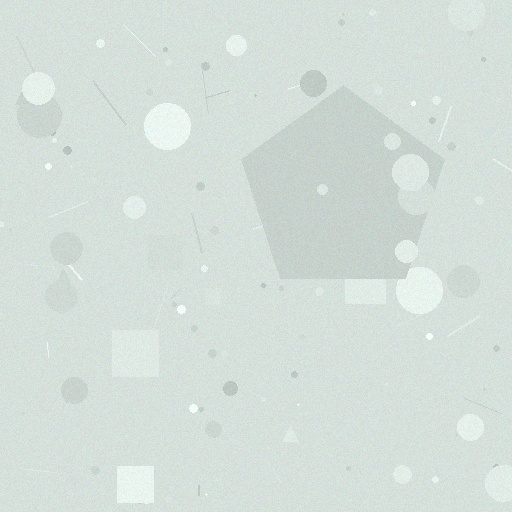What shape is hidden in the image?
A pentagon is hidden in the image.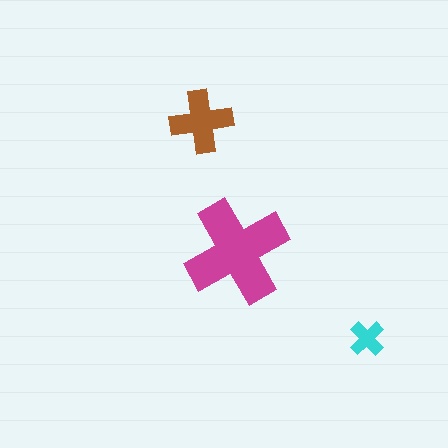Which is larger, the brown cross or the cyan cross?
The brown one.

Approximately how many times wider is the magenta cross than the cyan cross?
About 3 times wider.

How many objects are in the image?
There are 3 objects in the image.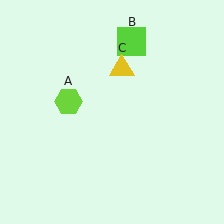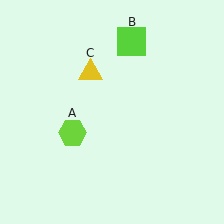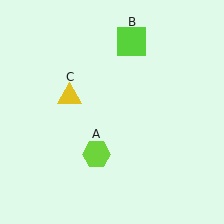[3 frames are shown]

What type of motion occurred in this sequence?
The lime hexagon (object A), yellow triangle (object C) rotated counterclockwise around the center of the scene.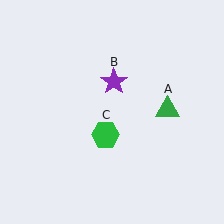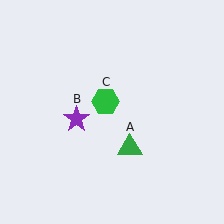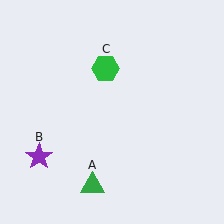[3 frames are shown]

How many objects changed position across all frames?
3 objects changed position: green triangle (object A), purple star (object B), green hexagon (object C).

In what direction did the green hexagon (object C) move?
The green hexagon (object C) moved up.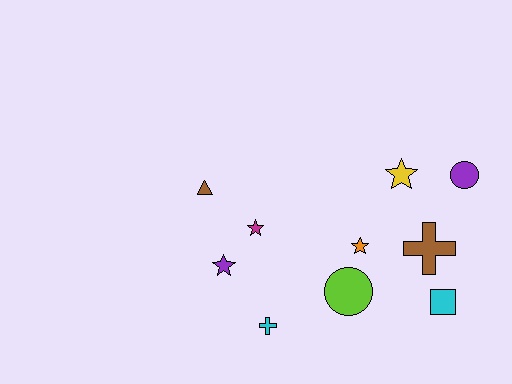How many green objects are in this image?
There are no green objects.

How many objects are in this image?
There are 10 objects.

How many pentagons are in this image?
There are no pentagons.